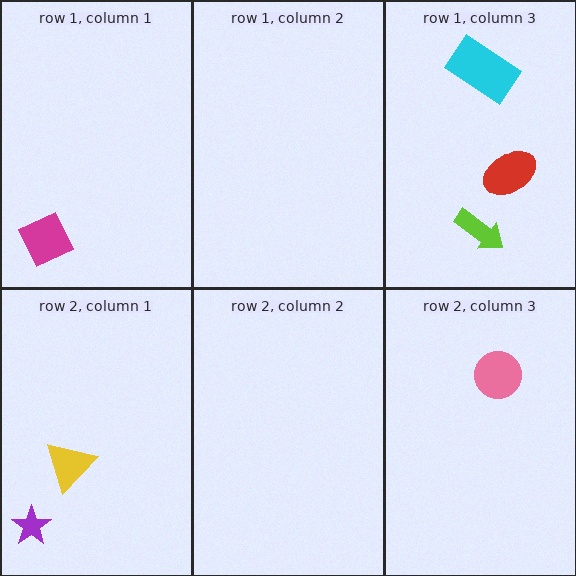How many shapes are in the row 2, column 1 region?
2.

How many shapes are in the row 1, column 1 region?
1.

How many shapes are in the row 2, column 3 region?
1.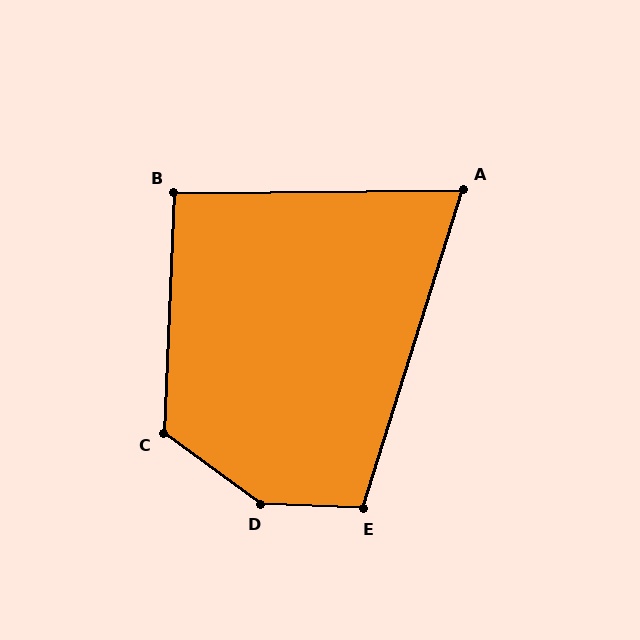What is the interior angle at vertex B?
Approximately 93 degrees (approximately right).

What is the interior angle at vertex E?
Approximately 105 degrees (obtuse).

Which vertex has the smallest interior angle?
A, at approximately 72 degrees.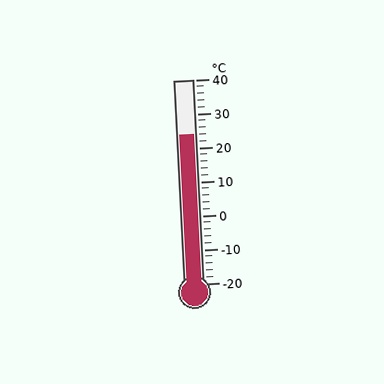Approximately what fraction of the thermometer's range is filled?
The thermometer is filled to approximately 75% of its range.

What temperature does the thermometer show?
The thermometer shows approximately 24°C.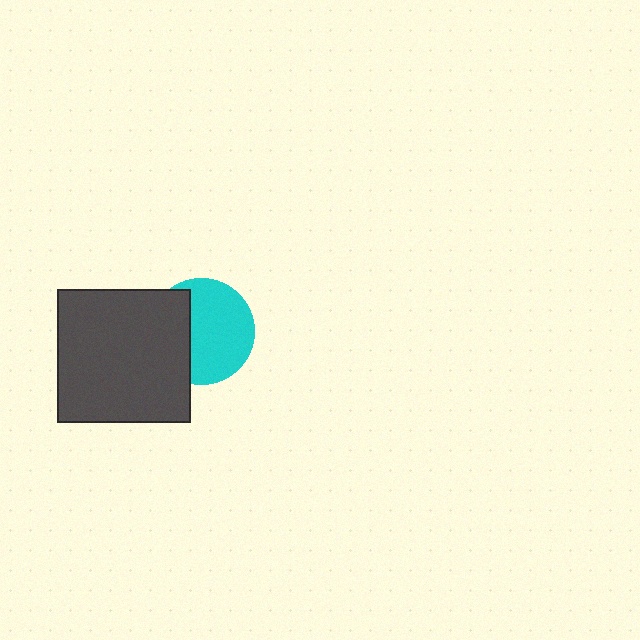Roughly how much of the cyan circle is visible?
About half of it is visible (roughly 64%).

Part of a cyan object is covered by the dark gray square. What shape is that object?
It is a circle.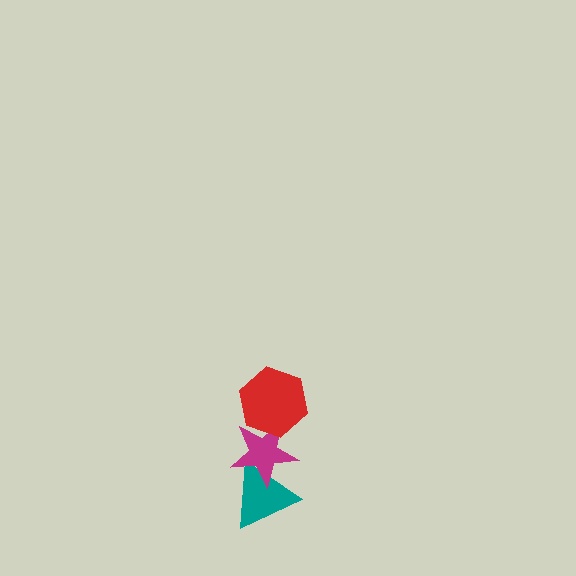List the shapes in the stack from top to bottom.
From top to bottom: the red hexagon, the magenta star, the teal triangle.